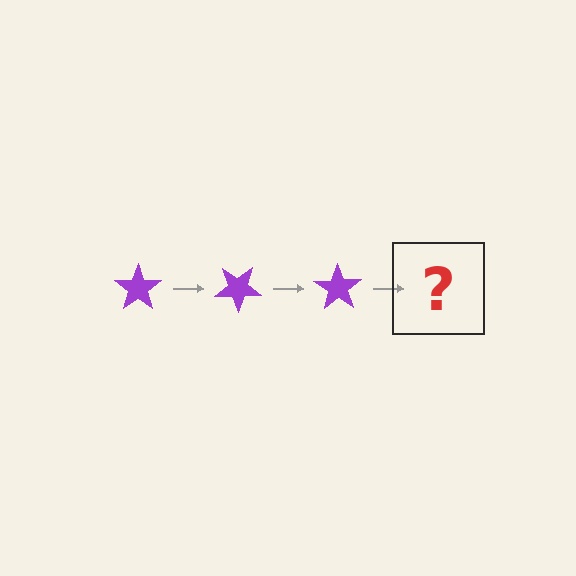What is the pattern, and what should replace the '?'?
The pattern is that the star rotates 35 degrees each step. The '?' should be a purple star rotated 105 degrees.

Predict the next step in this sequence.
The next step is a purple star rotated 105 degrees.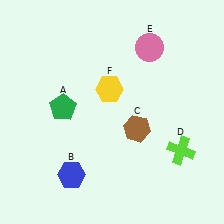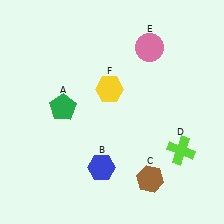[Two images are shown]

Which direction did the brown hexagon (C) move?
The brown hexagon (C) moved down.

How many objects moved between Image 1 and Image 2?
2 objects moved between the two images.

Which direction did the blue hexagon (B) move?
The blue hexagon (B) moved right.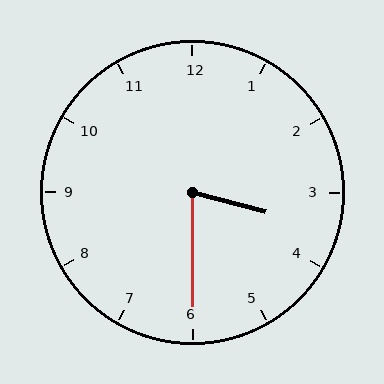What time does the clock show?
3:30.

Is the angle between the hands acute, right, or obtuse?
It is acute.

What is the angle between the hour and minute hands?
Approximately 75 degrees.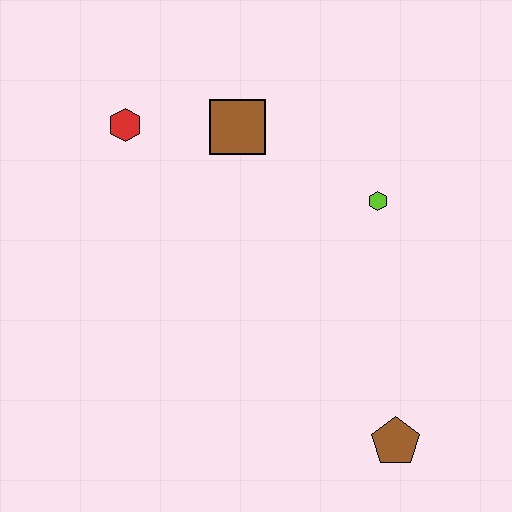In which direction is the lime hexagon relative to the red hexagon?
The lime hexagon is to the right of the red hexagon.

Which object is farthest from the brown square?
The brown pentagon is farthest from the brown square.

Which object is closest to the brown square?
The red hexagon is closest to the brown square.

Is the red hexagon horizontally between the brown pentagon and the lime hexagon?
No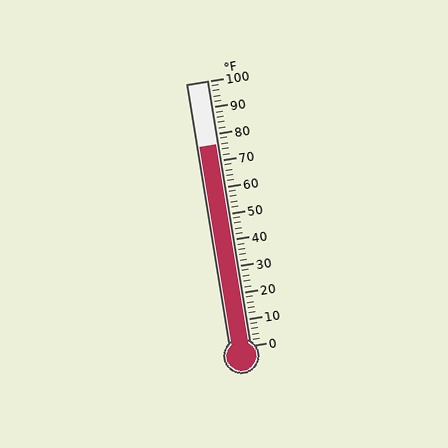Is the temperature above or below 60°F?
The temperature is above 60°F.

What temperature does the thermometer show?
The thermometer shows approximately 76°F.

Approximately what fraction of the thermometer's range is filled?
The thermometer is filled to approximately 75% of its range.